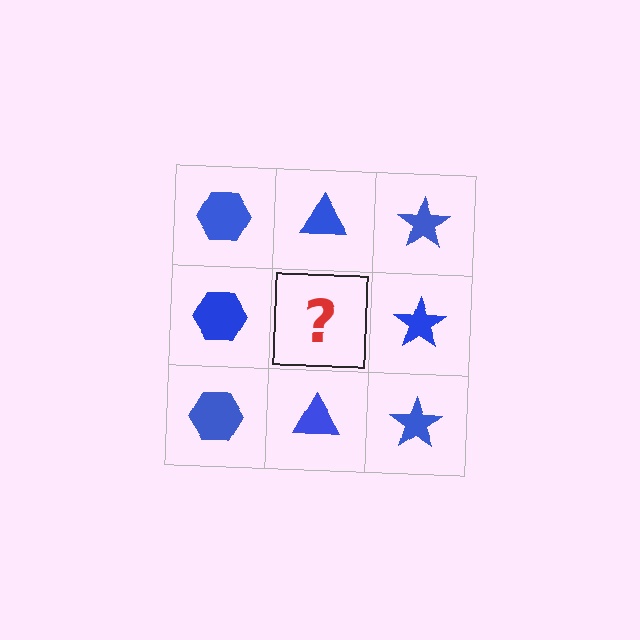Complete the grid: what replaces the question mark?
The question mark should be replaced with a blue triangle.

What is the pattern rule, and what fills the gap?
The rule is that each column has a consistent shape. The gap should be filled with a blue triangle.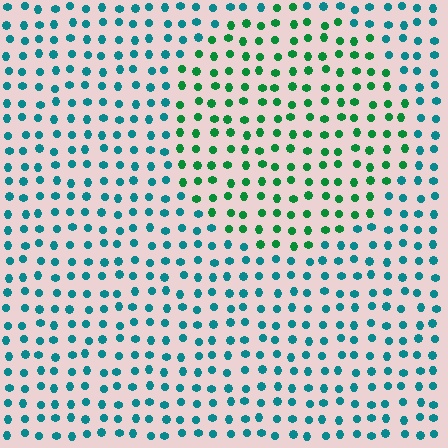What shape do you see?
I see a circle.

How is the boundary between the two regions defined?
The boundary is defined purely by a slight shift in hue (about 41 degrees). Spacing, size, and orientation are identical on both sides.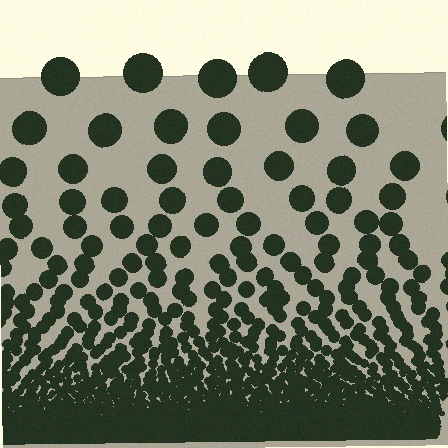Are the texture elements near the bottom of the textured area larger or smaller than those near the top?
Smaller. The gradient is inverted — elements near the bottom are smaller and denser.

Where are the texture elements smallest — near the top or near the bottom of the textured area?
Near the bottom.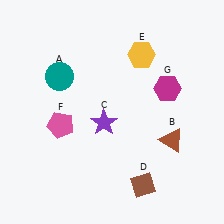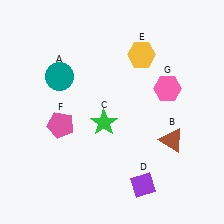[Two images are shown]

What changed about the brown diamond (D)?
In Image 1, D is brown. In Image 2, it changed to purple.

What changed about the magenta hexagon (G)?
In Image 1, G is magenta. In Image 2, it changed to pink.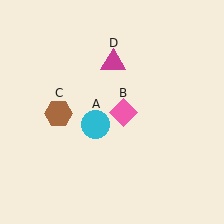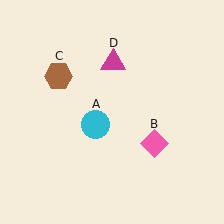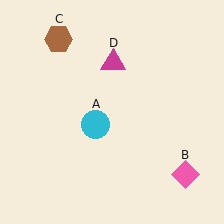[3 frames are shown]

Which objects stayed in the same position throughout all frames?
Cyan circle (object A) and magenta triangle (object D) remained stationary.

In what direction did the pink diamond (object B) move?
The pink diamond (object B) moved down and to the right.